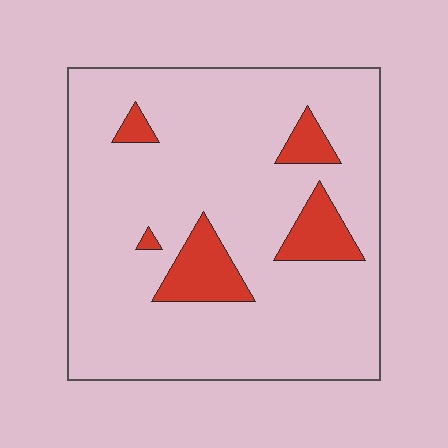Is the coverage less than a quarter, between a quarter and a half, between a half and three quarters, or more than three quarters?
Less than a quarter.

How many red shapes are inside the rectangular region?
5.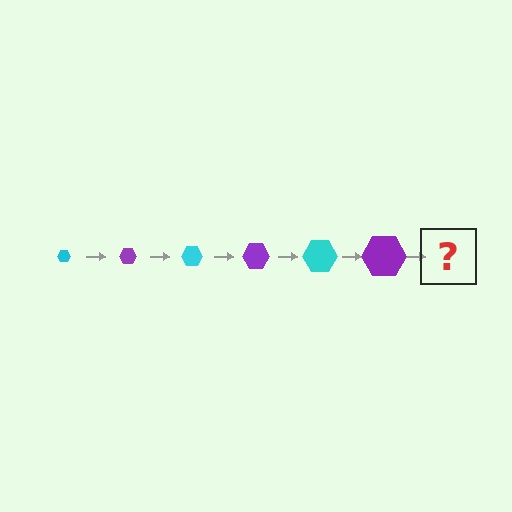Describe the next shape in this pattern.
It should be a cyan hexagon, larger than the previous one.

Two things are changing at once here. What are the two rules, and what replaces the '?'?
The two rules are that the hexagon grows larger each step and the color cycles through cyan and purple. The '?' should be a cyan hexagon, larger than the previous one.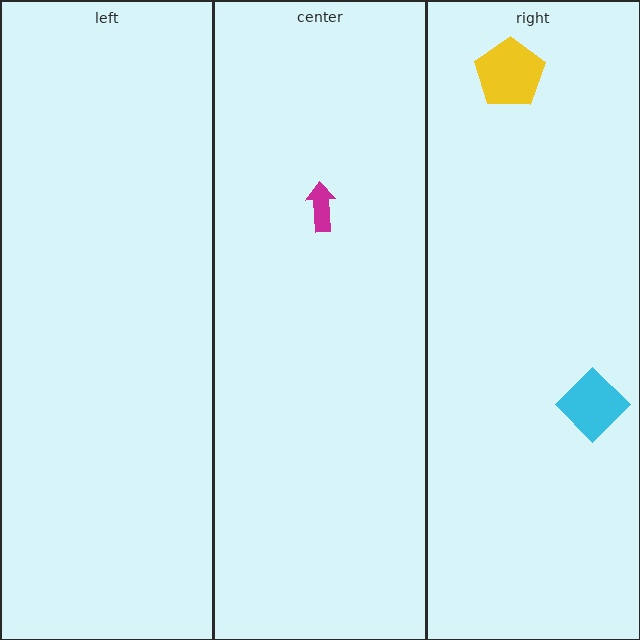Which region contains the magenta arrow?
The center region.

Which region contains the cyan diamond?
The right region.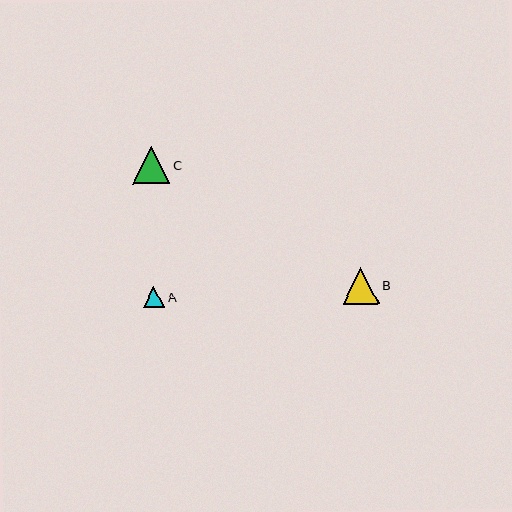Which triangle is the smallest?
Triangle A is the smallest with a size of approximately 21 pixels.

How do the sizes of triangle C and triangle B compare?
Triangle C and triangle B are approximately the same size.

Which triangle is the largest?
Triangle C is the largest with a size of approximately 37 pixels.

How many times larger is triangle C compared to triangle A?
Triangle C is approximately 1.7 times the size of triangle A.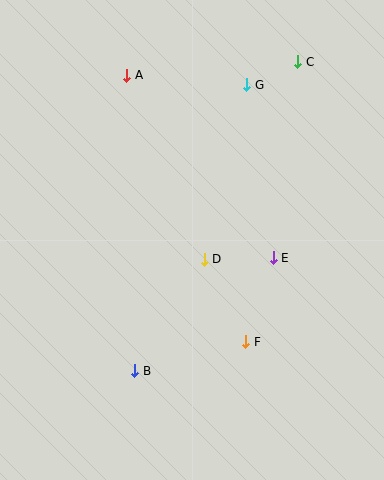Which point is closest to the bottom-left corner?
Point B is closest to the bottom-left corner.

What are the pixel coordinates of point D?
Point D is at (204, 259).